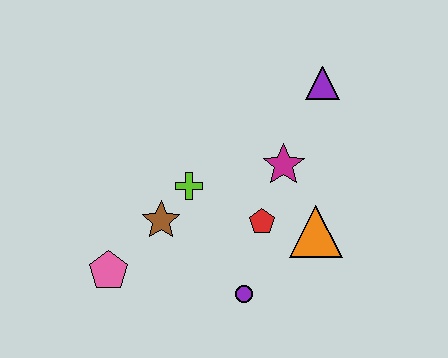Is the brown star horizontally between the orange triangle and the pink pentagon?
Yes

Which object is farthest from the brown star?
The purple triangle is farthest from the brown star.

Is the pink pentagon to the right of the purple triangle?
No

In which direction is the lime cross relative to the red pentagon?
The lime cross is to the left of the red pentagon.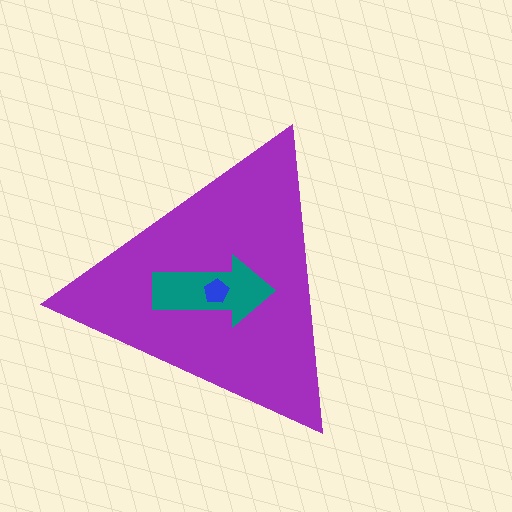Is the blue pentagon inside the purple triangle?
Yes.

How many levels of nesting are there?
3.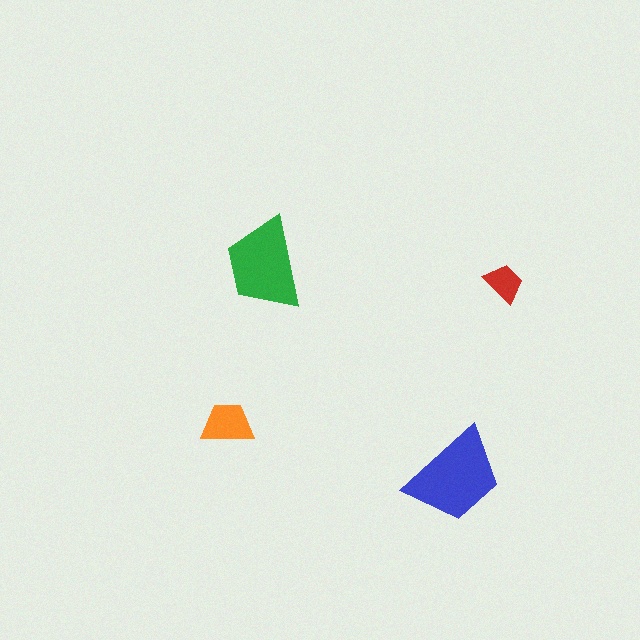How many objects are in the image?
There are 4 objects in the image.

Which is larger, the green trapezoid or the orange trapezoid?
The green one.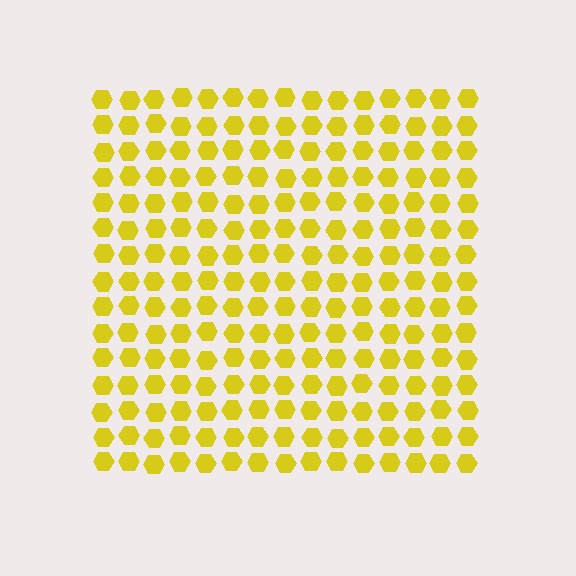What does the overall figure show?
The overall figure shows a square.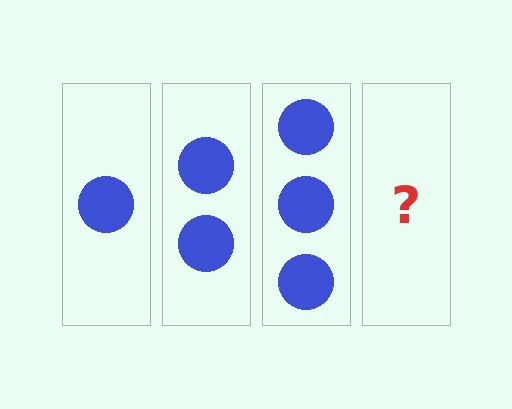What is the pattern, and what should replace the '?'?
The pattern is that each step adds one more circle. The '?' should be 4 circles.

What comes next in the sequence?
The next element should be 4 circles.